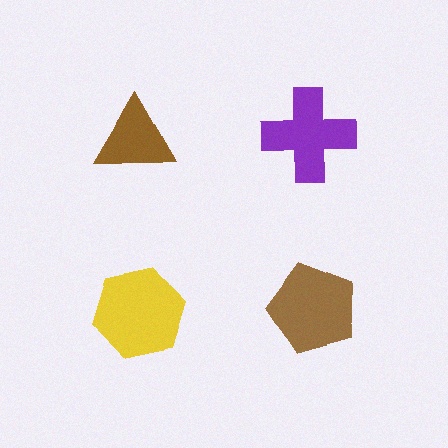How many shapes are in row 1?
2 shapes.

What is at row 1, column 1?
A brown triangle.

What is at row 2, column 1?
A yellow hexagon.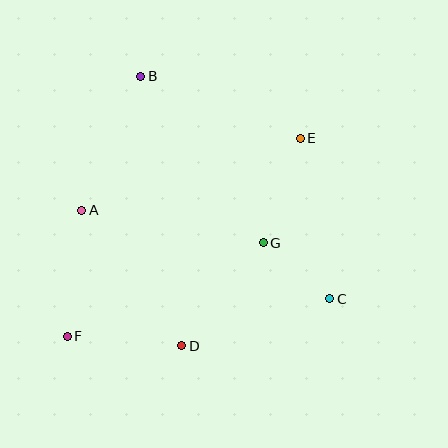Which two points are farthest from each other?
Points E and F are farthest from each other.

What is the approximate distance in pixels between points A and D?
The distance between A and D is approximately 168 pixels.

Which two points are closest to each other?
Points C and G are closest to each other.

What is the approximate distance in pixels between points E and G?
The distance between E and G is approximately 111 pixels.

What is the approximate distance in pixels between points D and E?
The distance between D and E is approximately 239 pixels.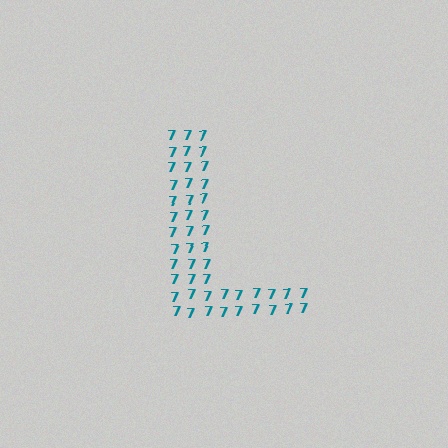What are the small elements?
The small elements are digit 7's.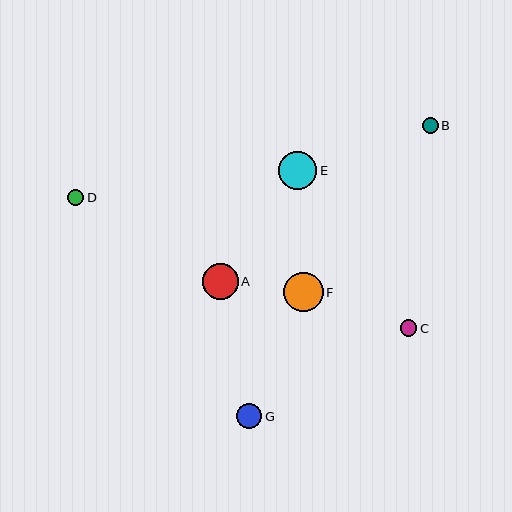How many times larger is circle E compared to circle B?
Circle E is approximately 2.4 times the size of circle B.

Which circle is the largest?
Circle F is the largest with a size of approximately 40 pixels.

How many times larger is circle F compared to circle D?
Circle F is approximately 2.5 times the size of circle D.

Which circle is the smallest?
Circle D is the smallest with a size of approximately 16 pixels.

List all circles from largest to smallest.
From largest to smallest: F, E, A, G, C, B, D.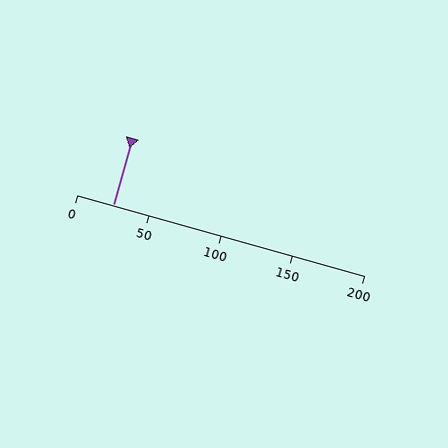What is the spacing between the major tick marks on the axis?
The major ticks are spaced 50 apart.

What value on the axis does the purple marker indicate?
The marker indicates approximately 25.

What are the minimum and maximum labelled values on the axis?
The axis runs from 0 to 200.